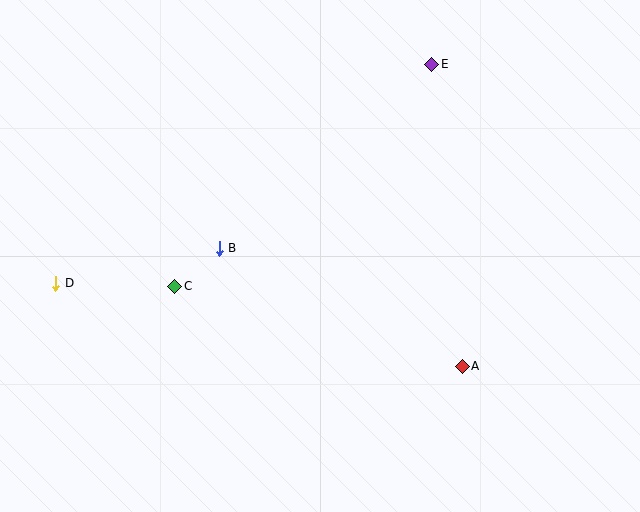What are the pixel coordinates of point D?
Point D is at (56, 283).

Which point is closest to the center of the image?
Point B at (219, 248) is closest to the center.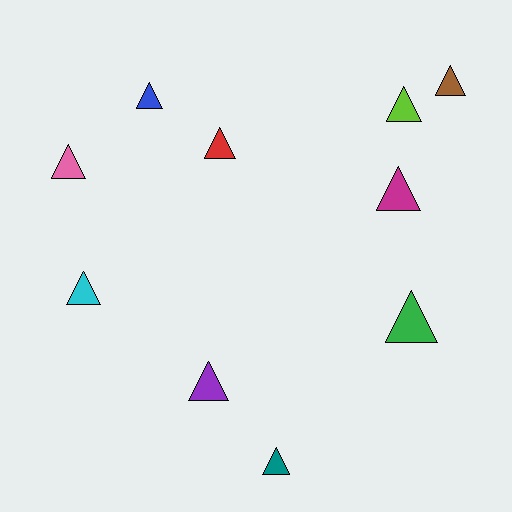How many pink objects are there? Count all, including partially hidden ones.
There is 1 pink object.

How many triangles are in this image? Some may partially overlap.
There are 10 triangles.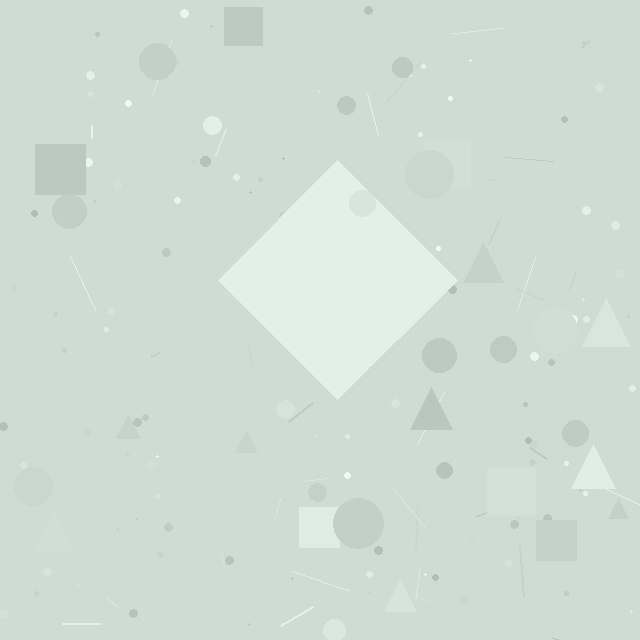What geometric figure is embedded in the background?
A diamond is embedded in the background.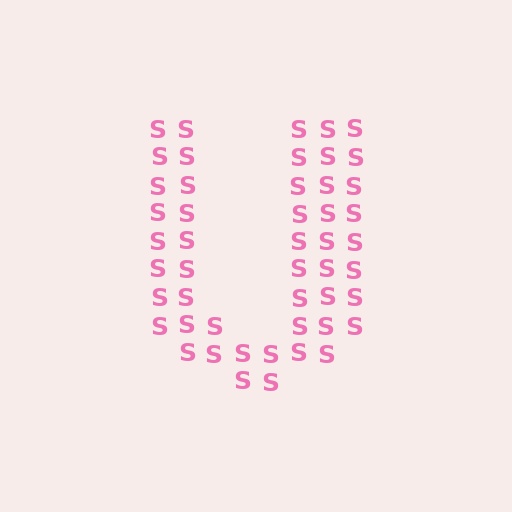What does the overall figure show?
The overall figure shows the letter U.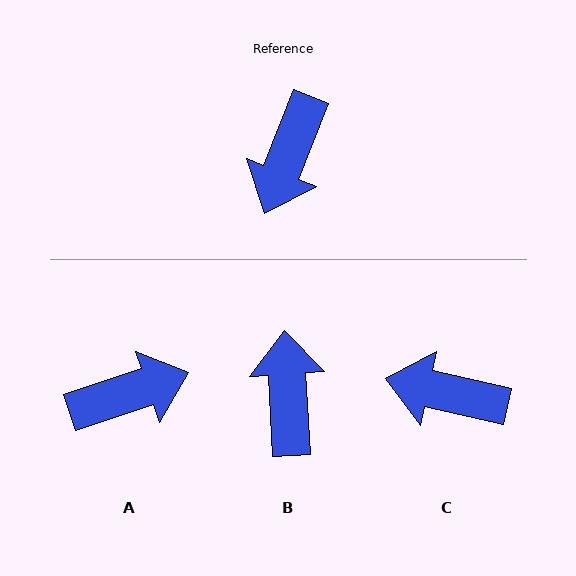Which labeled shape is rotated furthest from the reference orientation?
B, about 155 degrees away.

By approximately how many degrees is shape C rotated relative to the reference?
Approximately 81 degrees clockwise.